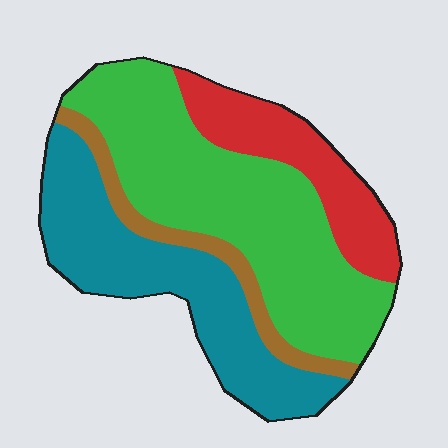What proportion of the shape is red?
Red takes up about one sixth (1/6) of the shape.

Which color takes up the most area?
Green, at roughly 45%.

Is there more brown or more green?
Green.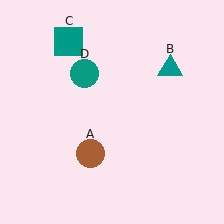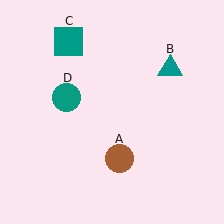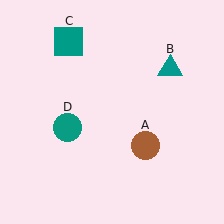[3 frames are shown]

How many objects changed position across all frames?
2 objects changed position: brown circle (object A), teal circle (object D).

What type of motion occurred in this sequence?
The brown circle (object A), teal circle (object D) rotated counterclockwise around the center of the scene.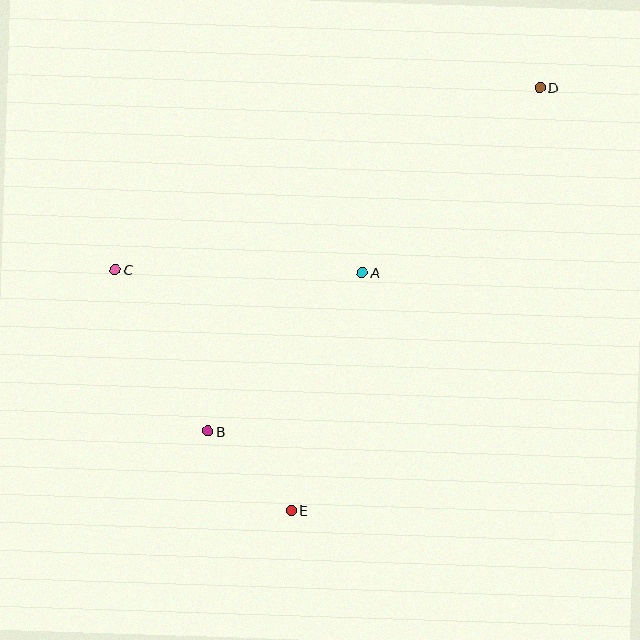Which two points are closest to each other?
Points B and E are closest to each other.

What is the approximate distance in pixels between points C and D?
The distance between C and D is approximately 462 pixels.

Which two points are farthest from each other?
Points D and E are farthest from each other.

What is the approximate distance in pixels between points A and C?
The distance between A and C is approximately 247 pixels.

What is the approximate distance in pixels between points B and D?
The distance between B and D is approximately 478 pixels.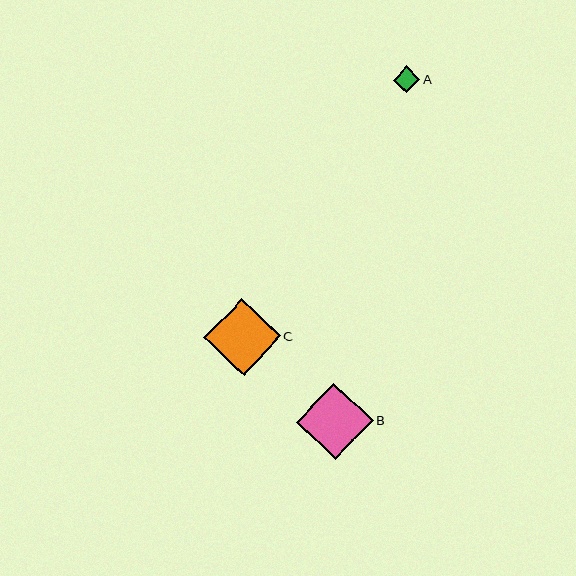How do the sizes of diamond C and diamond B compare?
Diamond C and diamond B are approximately the same size.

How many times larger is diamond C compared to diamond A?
Diamond C is approximately 2.9 times the size of diamond A.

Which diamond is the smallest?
Diamond A is the smallest with a size of approximately 27 pixels.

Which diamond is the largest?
Diamond C is the largest with a size of approximately 76 pixels.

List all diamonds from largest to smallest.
From largest to smallest: C, B, A.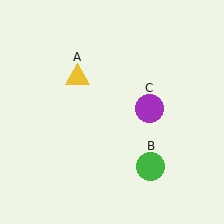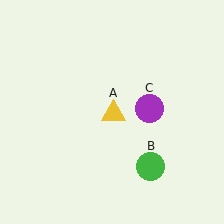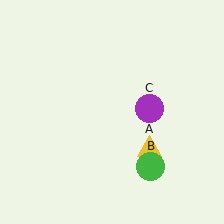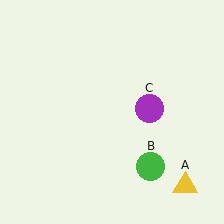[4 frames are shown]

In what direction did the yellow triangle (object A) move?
The yellow triangle (object A) moved down and to the right.